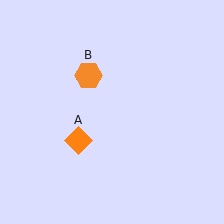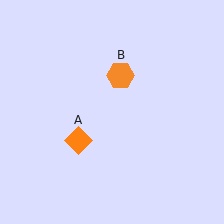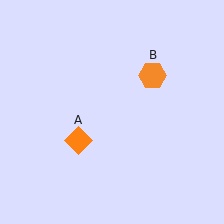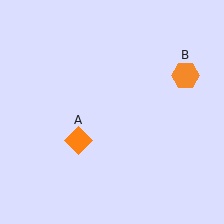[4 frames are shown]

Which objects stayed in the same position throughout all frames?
Orange diamond (object A) remained stationary.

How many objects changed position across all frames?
1 object changed position: orange hexagon (object B).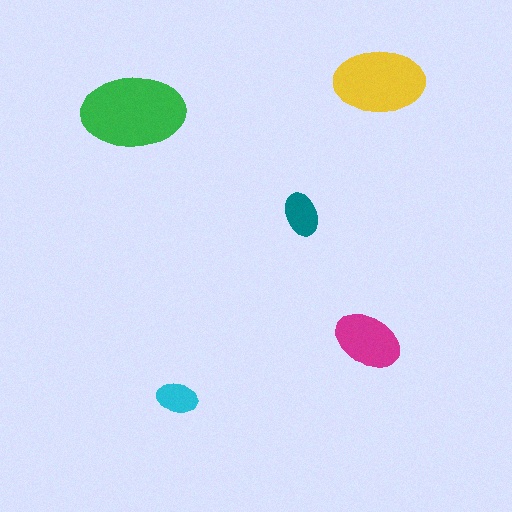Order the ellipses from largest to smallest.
the green one, the yellow one, the magenta one, the teal one, the cyan one.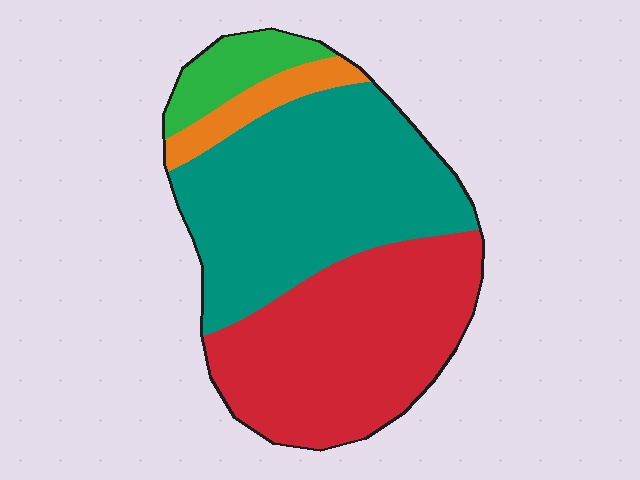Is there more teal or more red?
Teal.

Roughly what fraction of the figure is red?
Red takes up between a quarter and a half of the figure.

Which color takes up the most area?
Teal, at roughly 45%.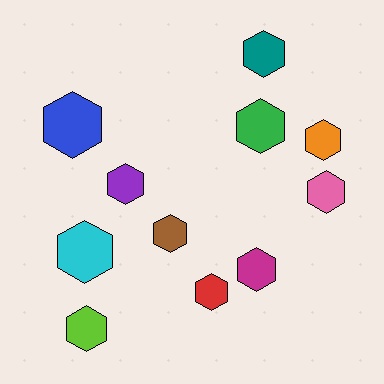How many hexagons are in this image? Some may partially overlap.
There are 11 hexagons.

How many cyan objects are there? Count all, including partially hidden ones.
There is 1 cyan object.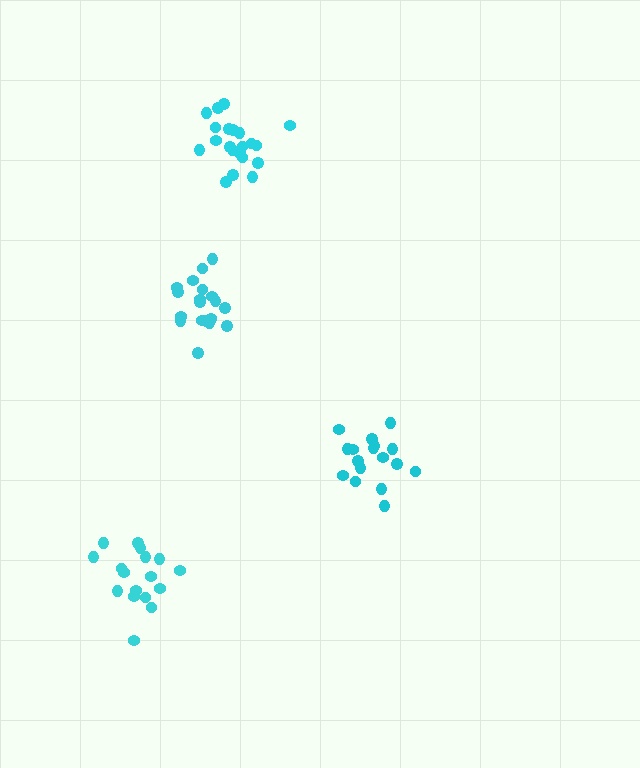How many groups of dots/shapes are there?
There are 4 groups.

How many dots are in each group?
Group 1: 17 dots, Group 2: 17 dots, Group 3: 21 dots, Group 4: 20 dots (75 total).